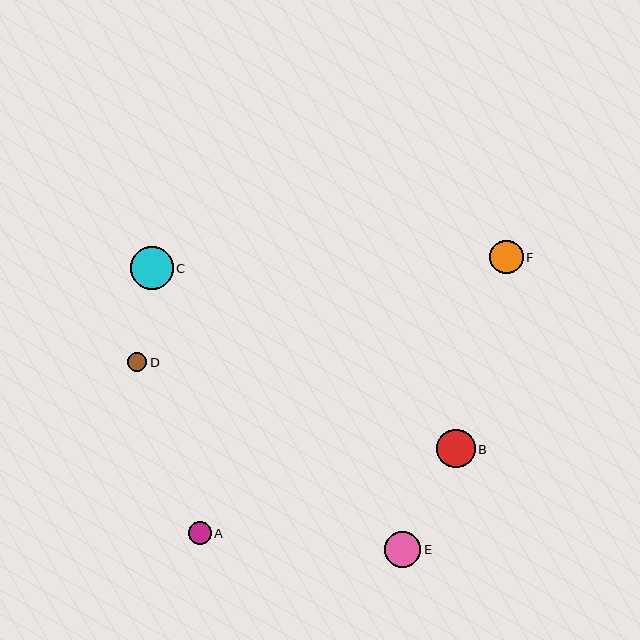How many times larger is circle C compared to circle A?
Circle C is approximately 1.8 times the size of circle A.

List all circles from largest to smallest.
From largest to smallest: C, B, E, F, A, D.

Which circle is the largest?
Circle C is the largest with a size of approximately 42 pixels.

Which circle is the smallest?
Circle D is the smallest with a size of approximately 19 pixels.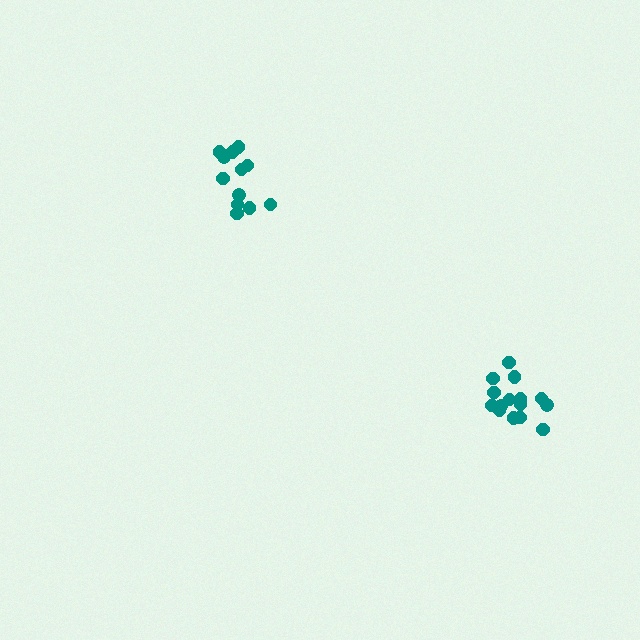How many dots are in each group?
Group 1: 12 dots, Group 2: 15 dots (27 total).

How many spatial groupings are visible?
There are 2 spatial groupings.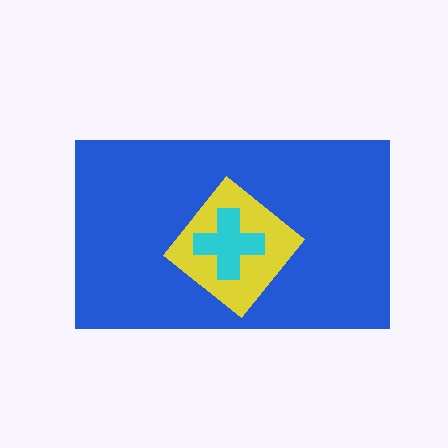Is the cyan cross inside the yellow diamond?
Yes.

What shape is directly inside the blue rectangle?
The yellow diamond.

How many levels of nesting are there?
3.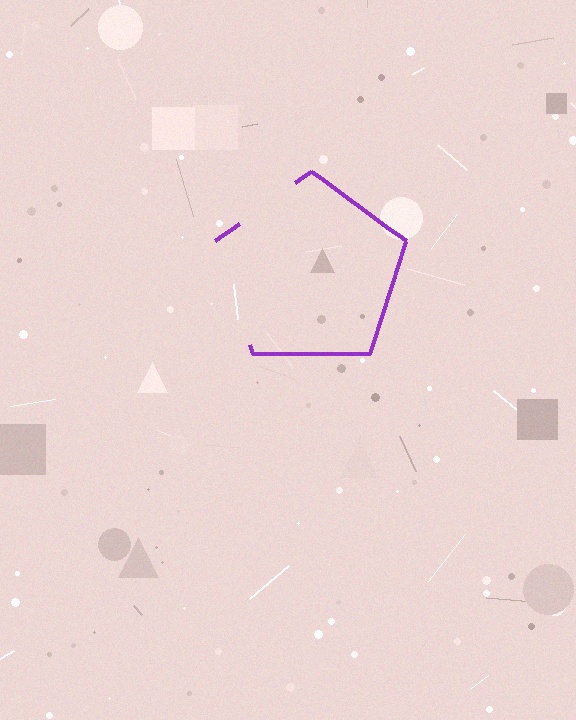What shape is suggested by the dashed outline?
The dashed outline suggests a pentagon.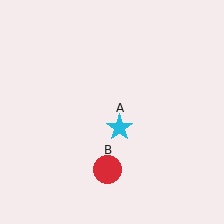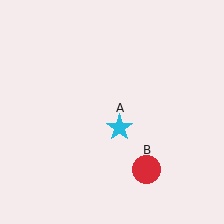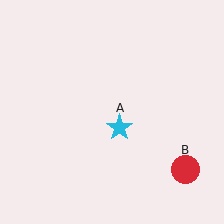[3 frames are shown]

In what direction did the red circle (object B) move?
The red circle (object B) moved right.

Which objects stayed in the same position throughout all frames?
Cyan star (object A) remained stationary.